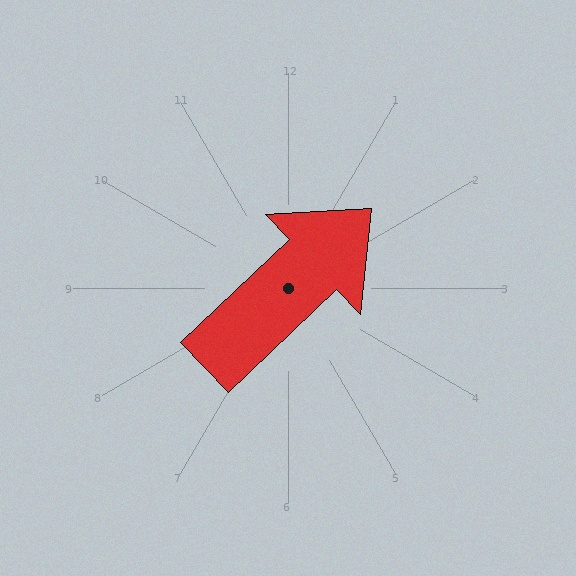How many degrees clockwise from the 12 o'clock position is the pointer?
Approximately 46 degrees.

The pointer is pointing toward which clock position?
Roughly 2 o'clock.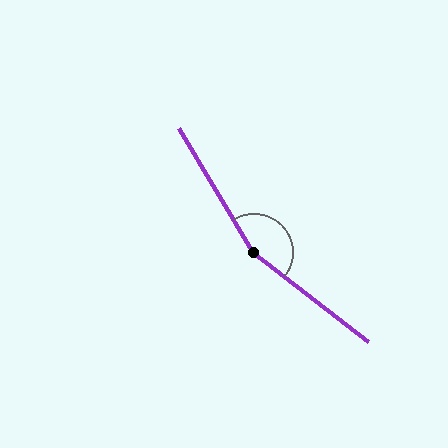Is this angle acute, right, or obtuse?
It is obtuse.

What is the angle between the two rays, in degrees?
Approximately 159 degrees.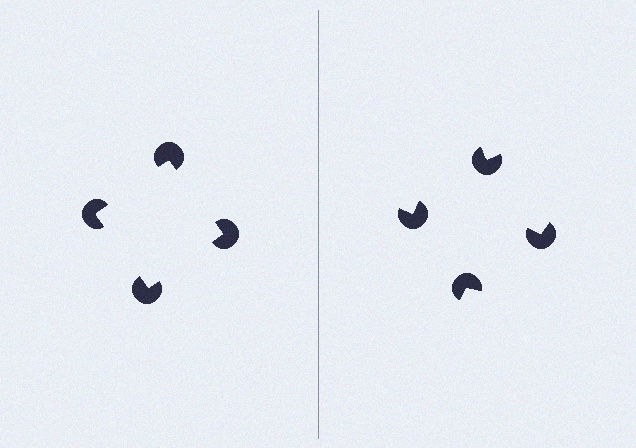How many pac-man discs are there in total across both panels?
8 — 4 on each side.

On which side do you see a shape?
An illusory square appears on the left side. On the right side the wedge cuts are rotated, so no coherent shape forms.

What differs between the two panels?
The pac-man discs are positioned identically on both sides; only the wedge orientations differ. On the left they align to a square; on the right they are misaligned.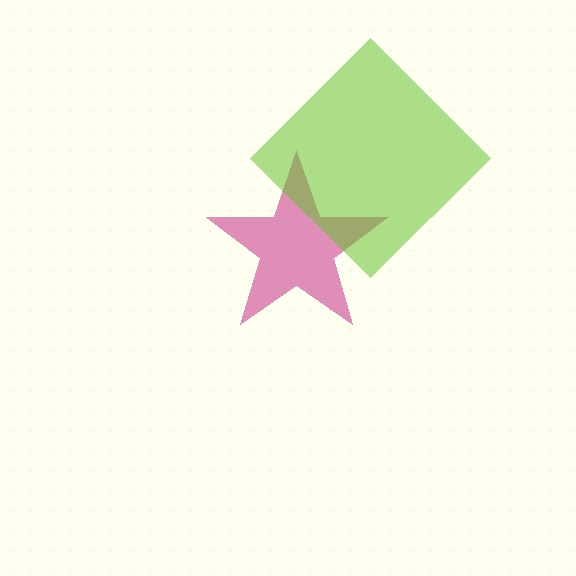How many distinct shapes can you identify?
There are 2 distinct shapes: a magenta star, a lime diamond.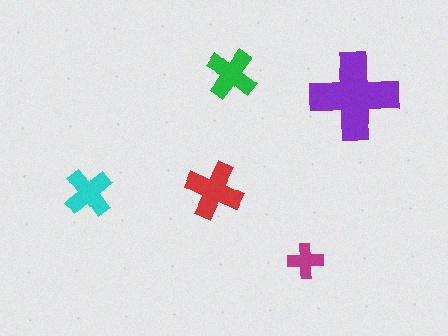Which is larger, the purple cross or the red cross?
The purple one.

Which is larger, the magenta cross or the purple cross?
The purple one.